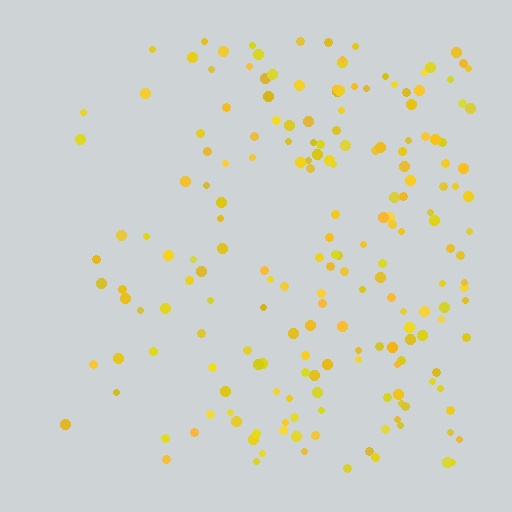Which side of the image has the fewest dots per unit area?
The left.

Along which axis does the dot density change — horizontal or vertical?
Horizontal.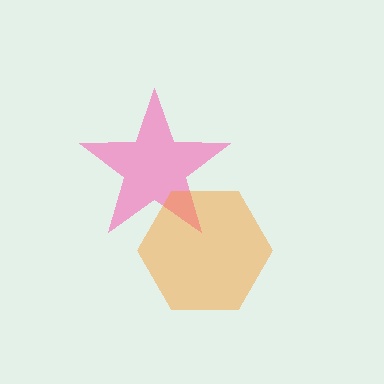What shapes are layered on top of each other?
The layered shapes are: a pink star, an orange hexagon.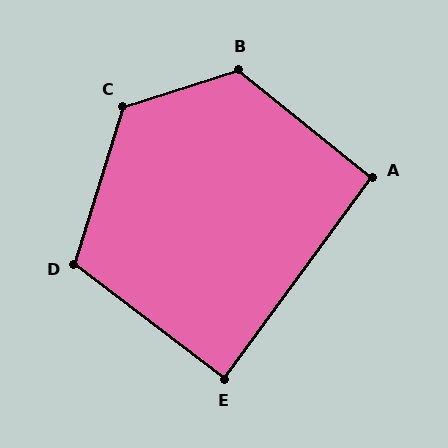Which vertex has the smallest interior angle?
E, at approximately 89 degrees.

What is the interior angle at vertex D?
Approximately 110 degrees (obtuse).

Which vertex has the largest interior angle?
C, at approximately 125 degrees.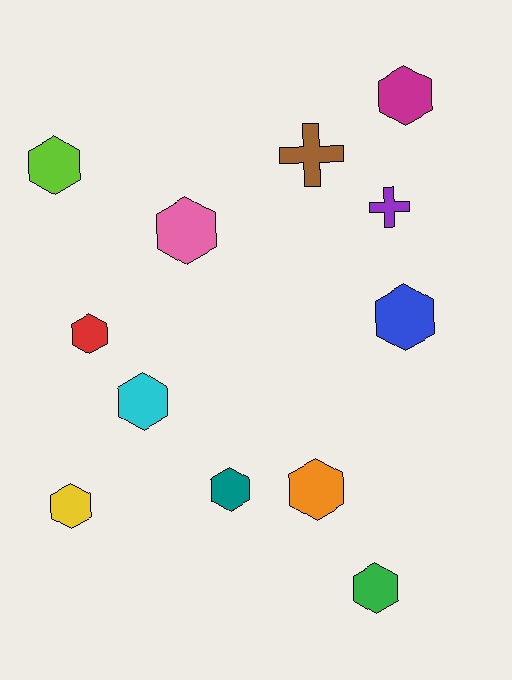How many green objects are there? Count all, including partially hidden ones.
There is 1 green object.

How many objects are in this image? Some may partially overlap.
There are 12 objects.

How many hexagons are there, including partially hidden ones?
There are 10 hexagons.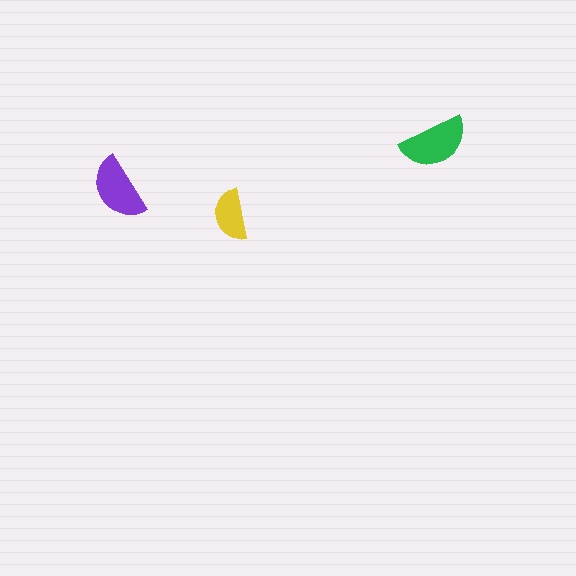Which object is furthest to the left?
The purple semicircle is leftmost.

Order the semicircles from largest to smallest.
the green one, the purple one, the yellow one.